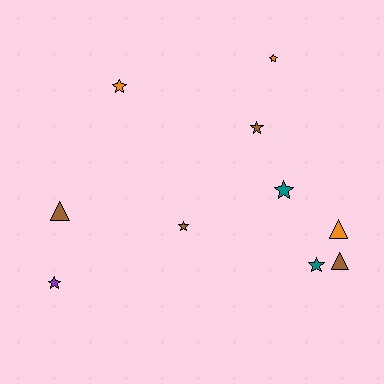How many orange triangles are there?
There is 1 orange triangle.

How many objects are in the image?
There are 10 objects.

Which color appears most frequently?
Brown, with 4 objects.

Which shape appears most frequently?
Star, with 7 objects.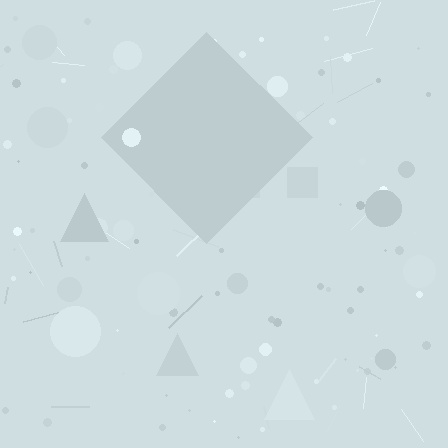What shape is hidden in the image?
A diamond is hidden in the image.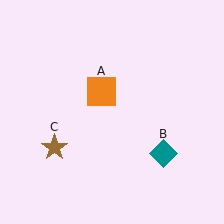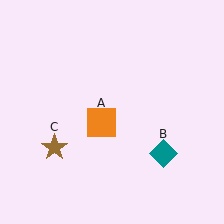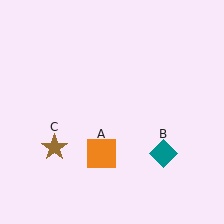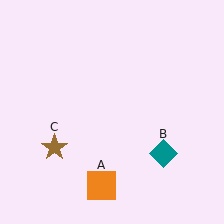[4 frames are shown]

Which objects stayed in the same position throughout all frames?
Teal diamond (object B) and brown star (object C) remained stationary.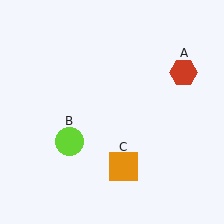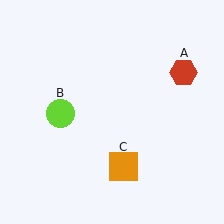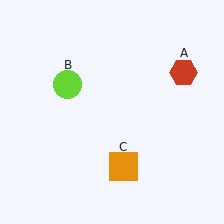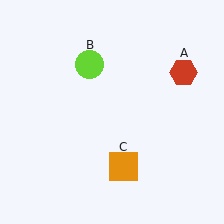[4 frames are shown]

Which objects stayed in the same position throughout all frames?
Red hexagon (object A) and orange square (object C) remained stationary.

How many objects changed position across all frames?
1 object changed position: lime circle (object B).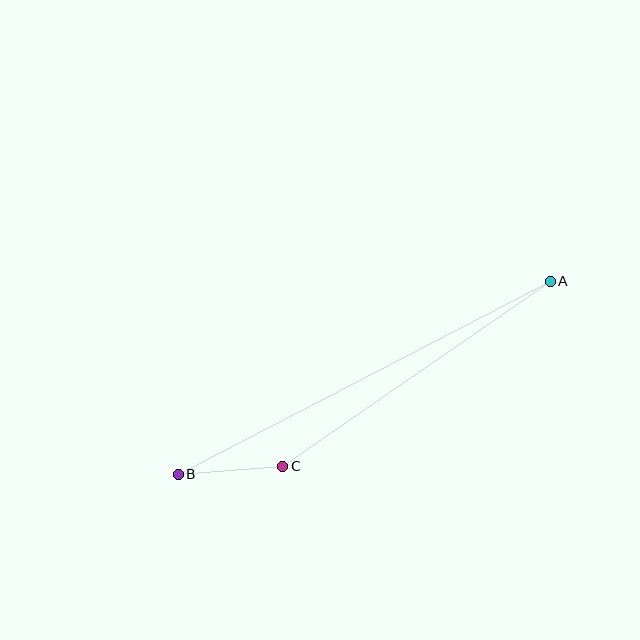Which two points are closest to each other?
Points B and C are closest to each other.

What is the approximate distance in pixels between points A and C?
The distance between A and C is approximately 325 pixels.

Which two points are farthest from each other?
Points A and B are farthest from each other.